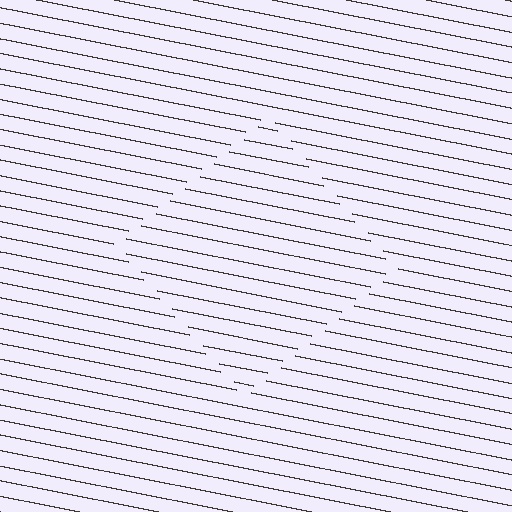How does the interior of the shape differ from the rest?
The interior of the shape contains the same grating, shifted by half a period — the contour is defined by the phase discontinuity where line-ends from the inner and outer gratings abut.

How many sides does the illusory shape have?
4 sides — the line-ends trace a square.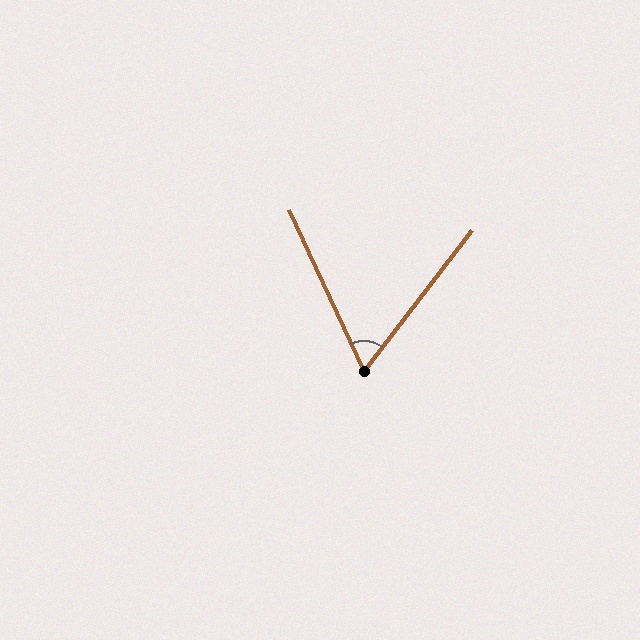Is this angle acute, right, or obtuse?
It is acute.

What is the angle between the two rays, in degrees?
Approximately 62 degrees.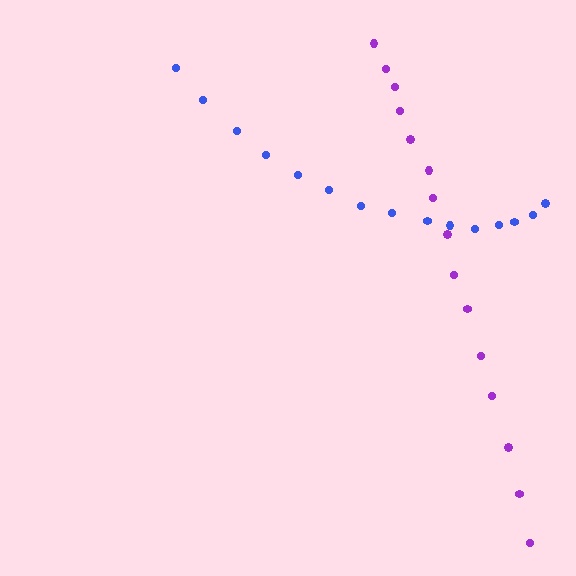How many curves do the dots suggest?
There are 2 distinct paths.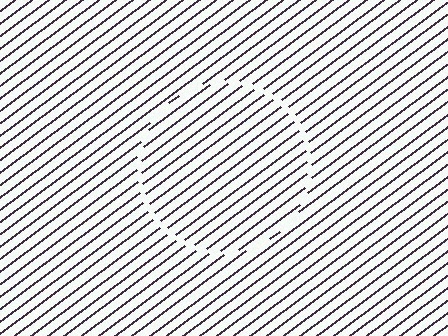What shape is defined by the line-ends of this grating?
An illusory circle. The interior of the shape contains the same grating, shifted by half a period — the contour is defined by the phase discontinuity where line-ends from the inner and outer gratings abut.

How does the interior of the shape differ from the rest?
The interior of the shape contains the same grating, shifted by half a period — the contour is defined by the phase discontinuity where line-ends from the inner and outer gratings abut.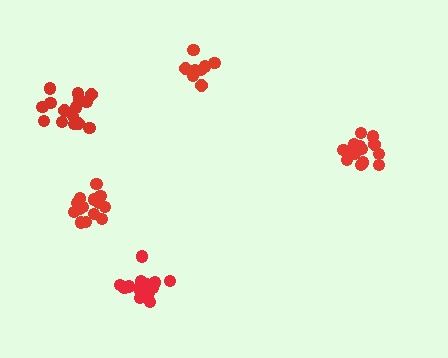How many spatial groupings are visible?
There are 5 spatial groupings.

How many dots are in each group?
Group 1: 15 dots, Group 2: 14 dots, Group 3: 14 dots, Group 4: 9 dots, Group 5: 14 dots (66 total).